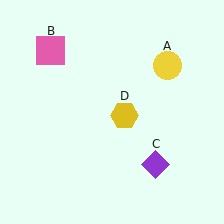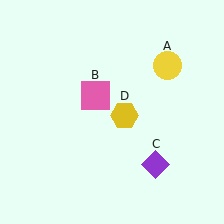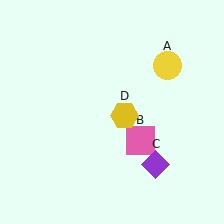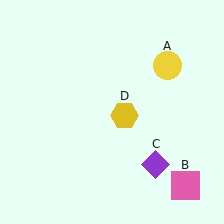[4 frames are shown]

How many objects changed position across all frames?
1 object changed position: pink square (object B).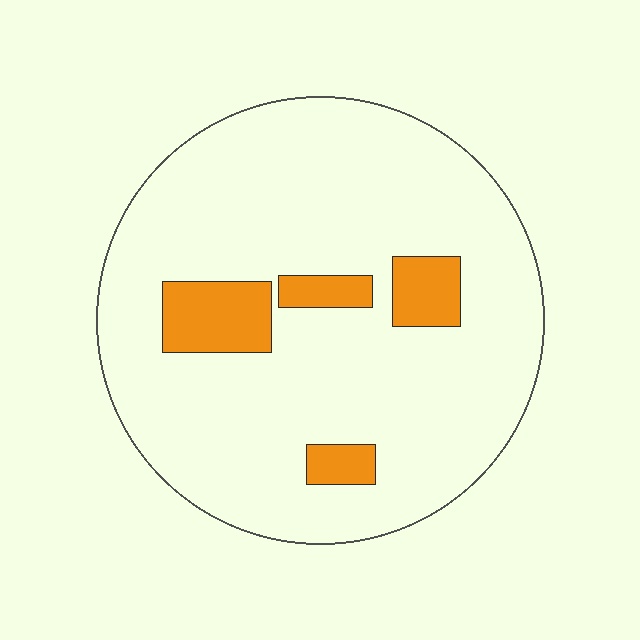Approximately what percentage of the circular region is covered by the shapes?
Approximately 10%.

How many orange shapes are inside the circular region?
4.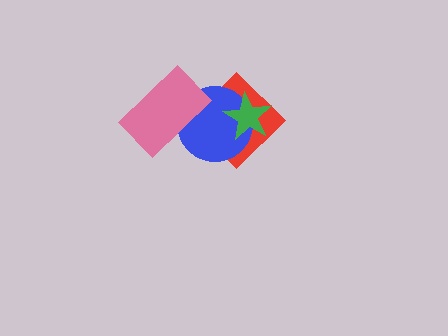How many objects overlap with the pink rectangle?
2 objects overlap with the pink rectangle.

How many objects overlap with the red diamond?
3 objects overlap with the red diamond.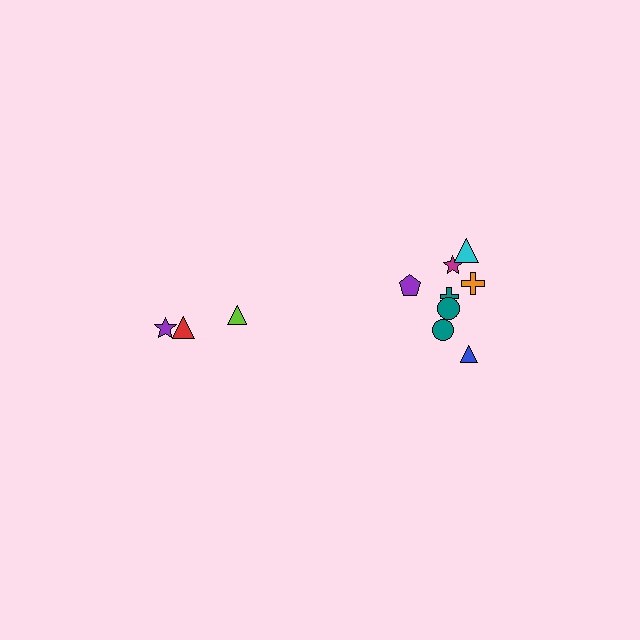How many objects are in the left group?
There are 3 objects.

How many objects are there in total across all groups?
There are 11 objects.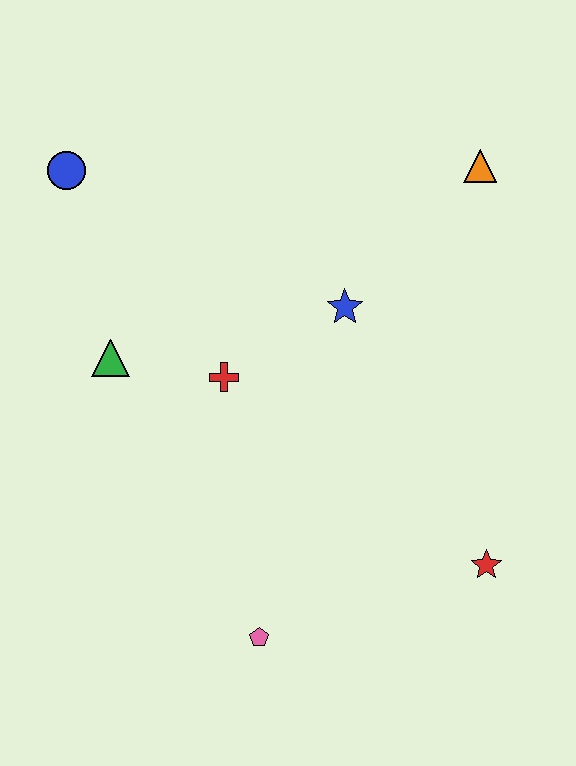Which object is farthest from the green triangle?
The red star is farthest from the green triangle.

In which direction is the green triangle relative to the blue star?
The green triangle is to the left of the blue star.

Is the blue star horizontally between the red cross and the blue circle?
No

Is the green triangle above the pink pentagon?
Yes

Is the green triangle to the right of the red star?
No